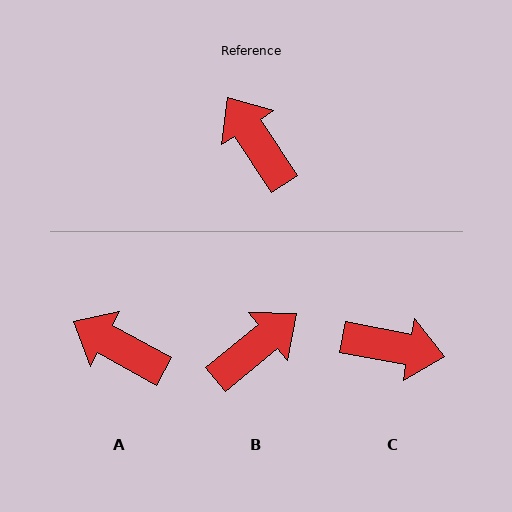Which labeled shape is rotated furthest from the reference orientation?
C, about 133 degrees away.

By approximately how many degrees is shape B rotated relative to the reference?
Approximately 84 degrees clockwise.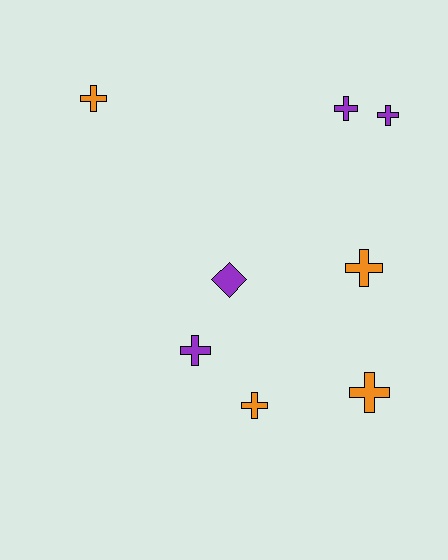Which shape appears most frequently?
Cross, with 7 objects.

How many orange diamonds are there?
There are no orange diamonds.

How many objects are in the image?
There are 8 objects.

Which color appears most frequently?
Orange, with 4 objects.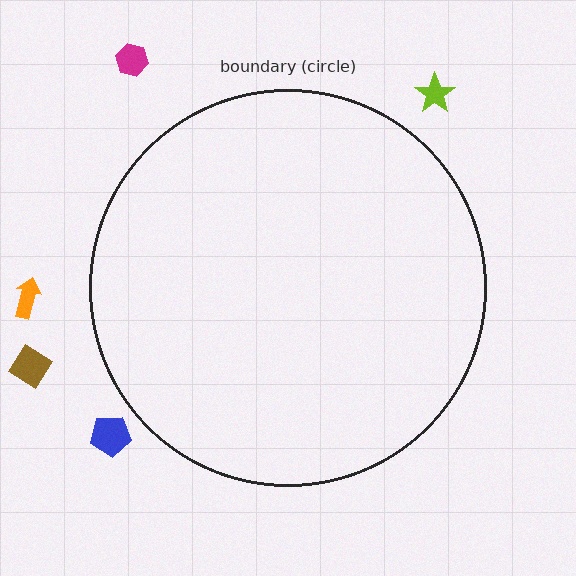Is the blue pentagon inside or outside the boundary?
Outside.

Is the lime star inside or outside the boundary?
Outside.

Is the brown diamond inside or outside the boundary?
Outside.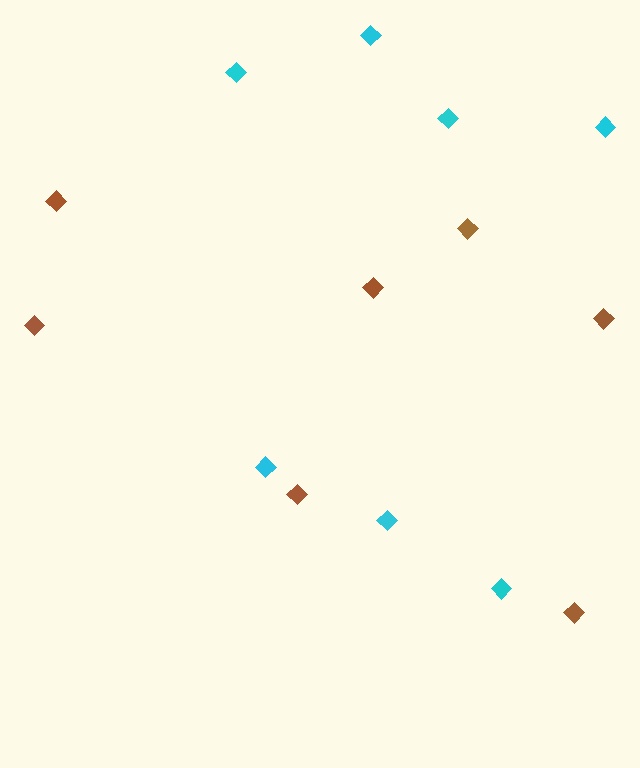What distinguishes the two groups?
There are 2 groups: one group of brown diamonds (7) and one group of cyan diamonds (7).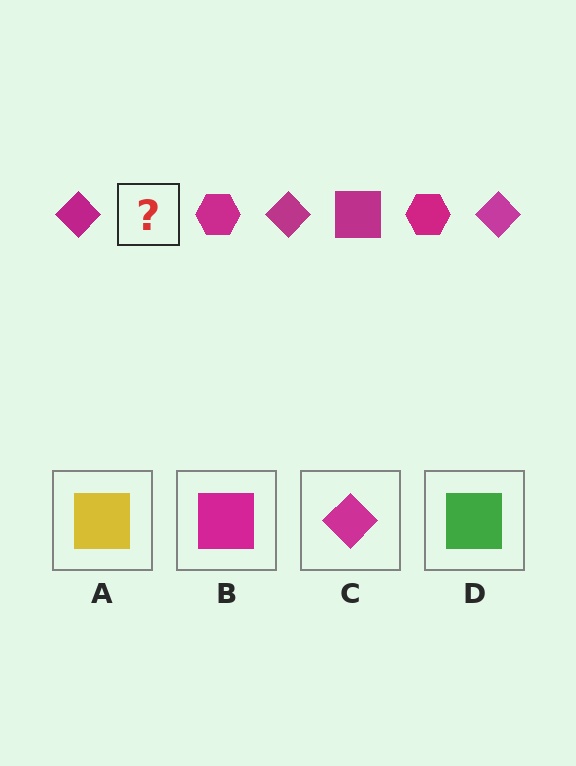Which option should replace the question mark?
Option B.